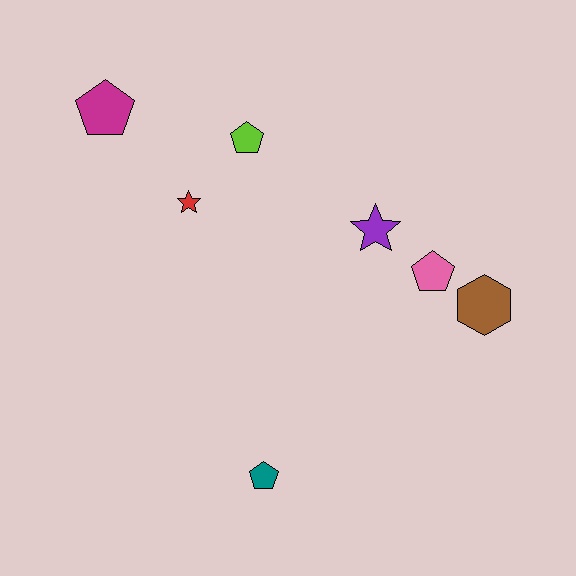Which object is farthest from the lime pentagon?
The teal pentagon is farthest from the lime pentagon.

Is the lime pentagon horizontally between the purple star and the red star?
Yes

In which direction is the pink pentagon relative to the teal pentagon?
The pink pentagon is above the teal pentagon.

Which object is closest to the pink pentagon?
The brown hexagon is closest to the pink pentagon.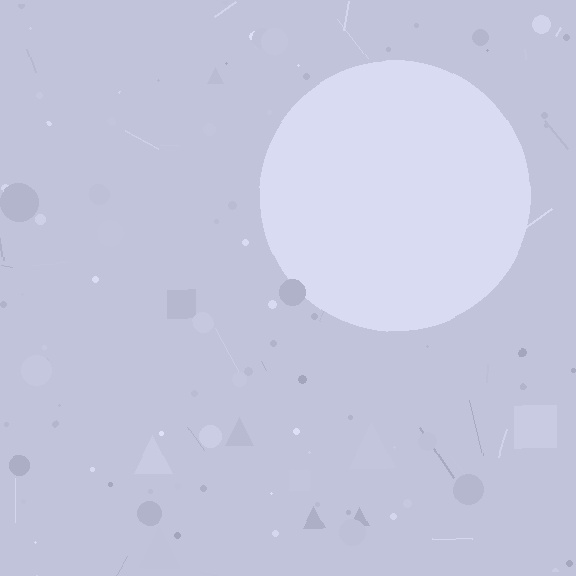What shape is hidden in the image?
A circle is hidden in the image.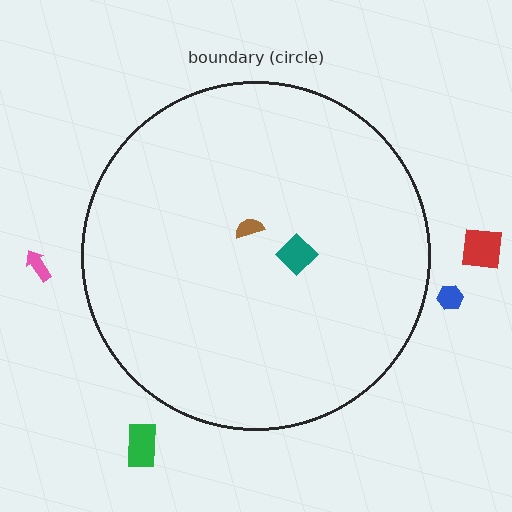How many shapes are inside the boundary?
2 inside, 4 outside.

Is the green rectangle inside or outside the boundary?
Outside.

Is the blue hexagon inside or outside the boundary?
Outside.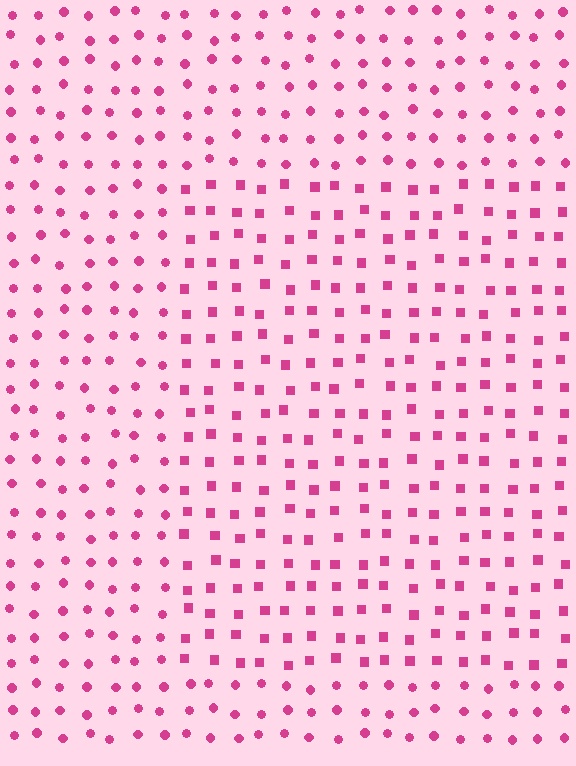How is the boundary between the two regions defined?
The boundary is defined by a change in element shape: squares inside vs. circles outside. All elements share the same color and spacing.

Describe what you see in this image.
The image is filled with small magenta elements arranged in a uniform grid. A rectangle-shaped region contains squares, while the surrounding area contains circles. The boundary is defined purely by the change in element shape.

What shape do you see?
I see a rectangle.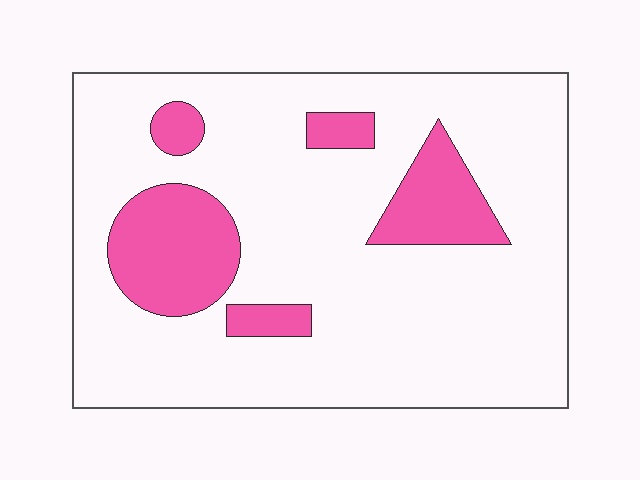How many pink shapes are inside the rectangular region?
5.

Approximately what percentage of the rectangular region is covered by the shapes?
Approximately 20%.